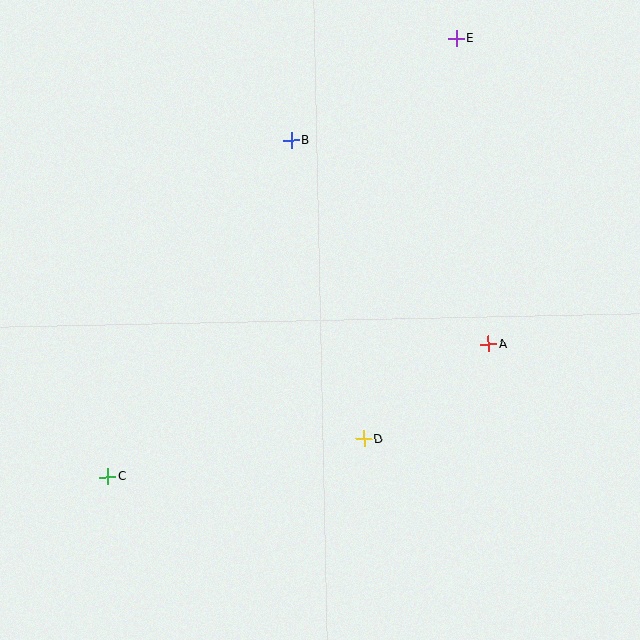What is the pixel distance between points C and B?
The distance between C and B is 383 pixels.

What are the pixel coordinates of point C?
Point C is at (108, 477).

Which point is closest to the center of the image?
Point D at (364, 439) is closest to the center.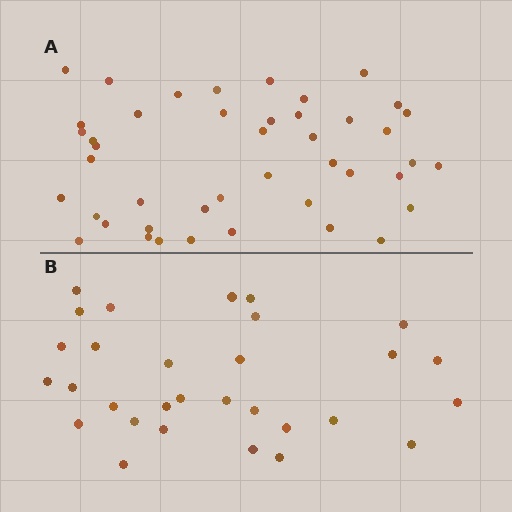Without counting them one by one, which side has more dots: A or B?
Region A (the top region) has more dots.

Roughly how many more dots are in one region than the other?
Region A has approximately 15 more dots than region B.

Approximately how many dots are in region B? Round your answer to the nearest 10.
About 30 dots.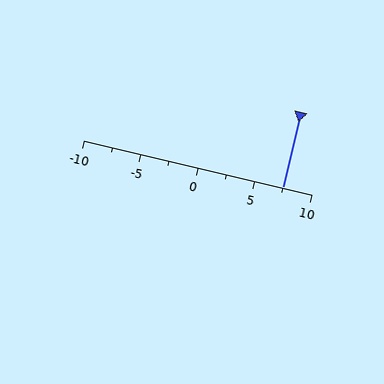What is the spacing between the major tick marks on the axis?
The major ticks are spaced 5 apart.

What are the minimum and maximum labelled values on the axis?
The axis runs from -10 to 10.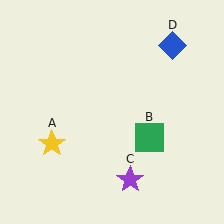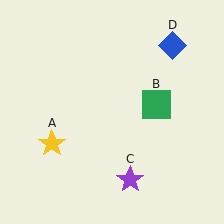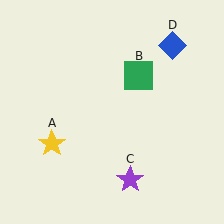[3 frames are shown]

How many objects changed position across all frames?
1 object changed position: green square (object B).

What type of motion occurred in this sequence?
The green square (object B) rotated counterclockwise around the center of the scene.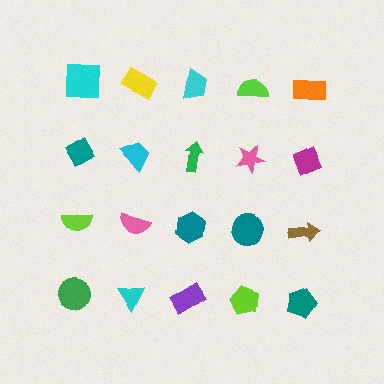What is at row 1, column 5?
An orange rectangle.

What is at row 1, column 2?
A yellow rectangle.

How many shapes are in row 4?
5 shapes.